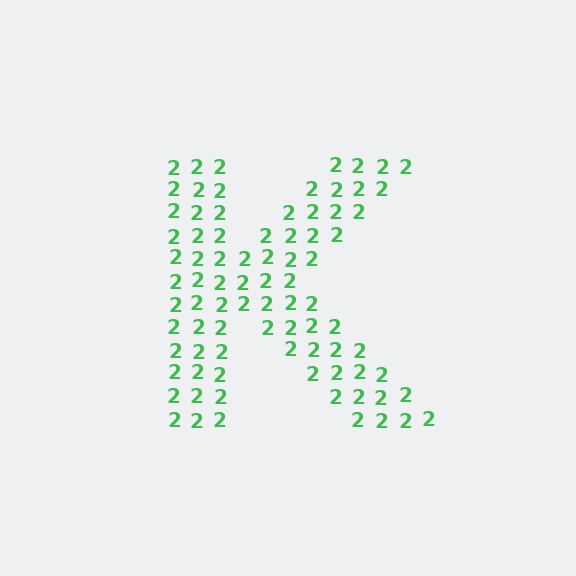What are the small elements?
The small elements are digit 2's.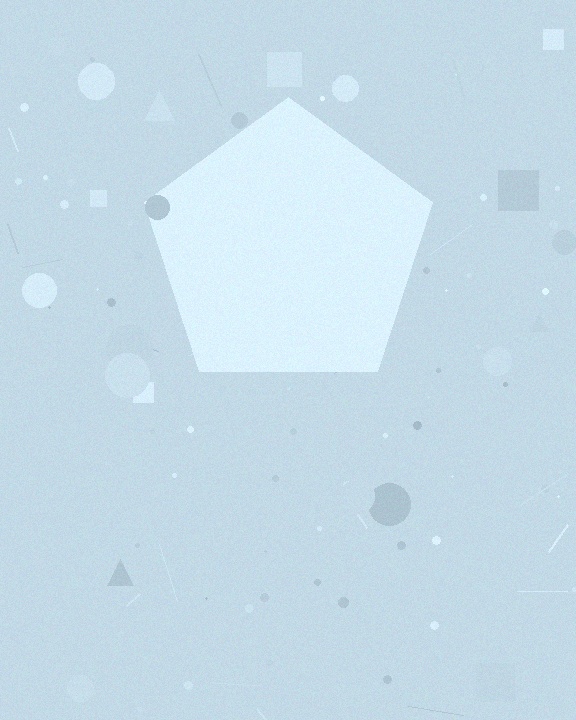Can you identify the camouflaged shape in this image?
The camouflaged shape is a pentagon.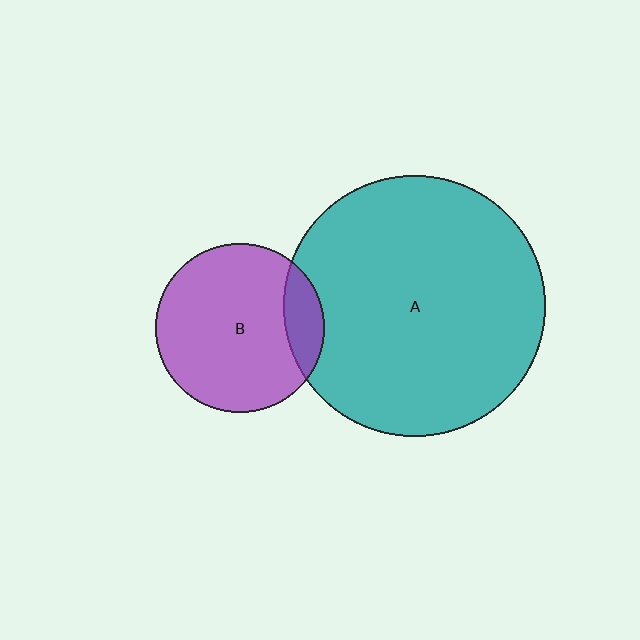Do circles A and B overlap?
Yes.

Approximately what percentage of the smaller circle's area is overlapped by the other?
Approximately 15%.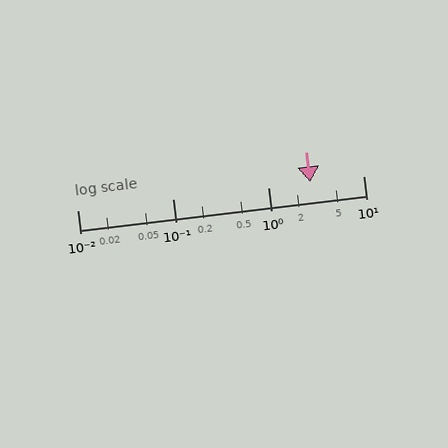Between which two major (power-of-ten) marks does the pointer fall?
The pointer is between 1 and 10.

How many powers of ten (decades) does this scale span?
The scale spans 3 decades, from 0.01 to 10.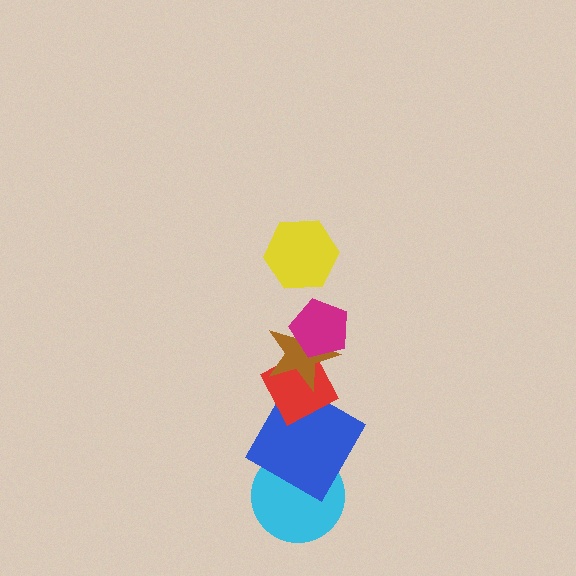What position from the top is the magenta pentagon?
The magenta pentagon is 2nd from the top.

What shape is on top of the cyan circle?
The blue square is on top of the cyan circle.